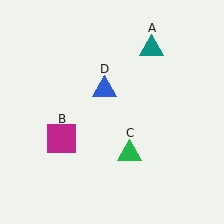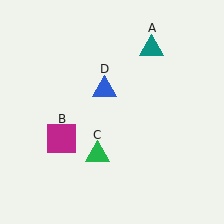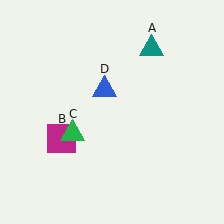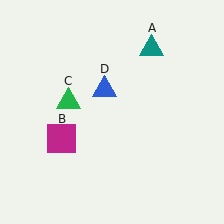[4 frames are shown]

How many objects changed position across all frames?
1 object changed position: green triangle (object C).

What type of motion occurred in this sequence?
The green triangle (object C) rotated clockwise around the center of the scene.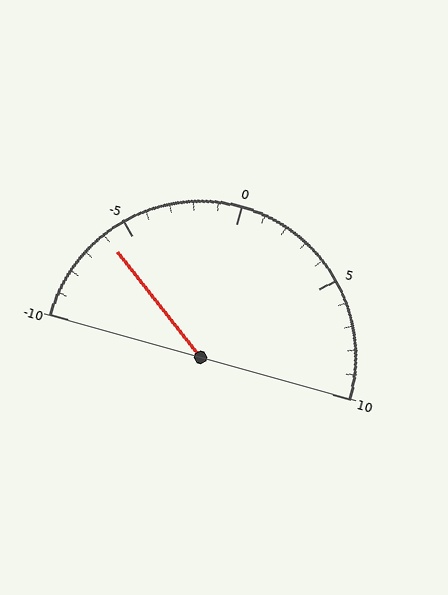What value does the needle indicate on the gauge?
The needle indicates approximately -6.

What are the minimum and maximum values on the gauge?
The gauge ranges from -10 to 10.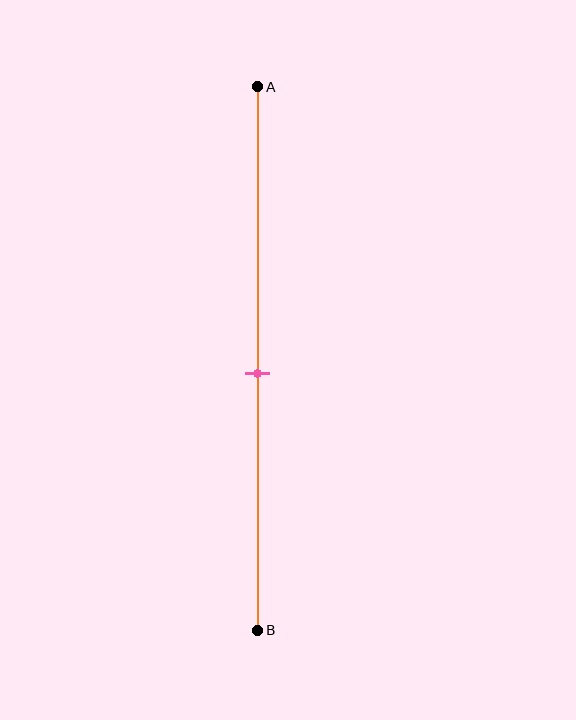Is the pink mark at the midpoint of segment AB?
Yes, the mark is approximately at the midpoint.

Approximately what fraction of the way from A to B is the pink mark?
The pink mark is approximately 55% of the way from A to B.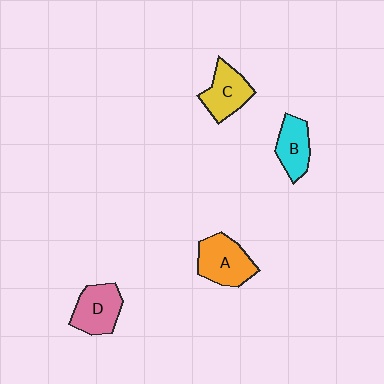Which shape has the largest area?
Shape A (orange).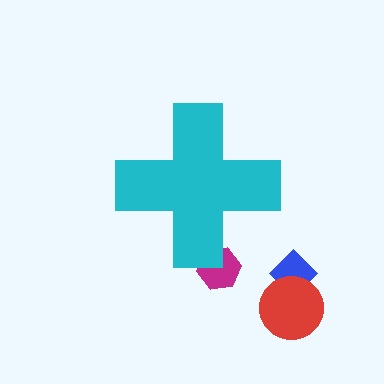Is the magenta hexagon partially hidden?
Yes, the magenta hexagon is partially hidden behind the cyan cross.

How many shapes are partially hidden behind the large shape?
1 shape is partially hidden.